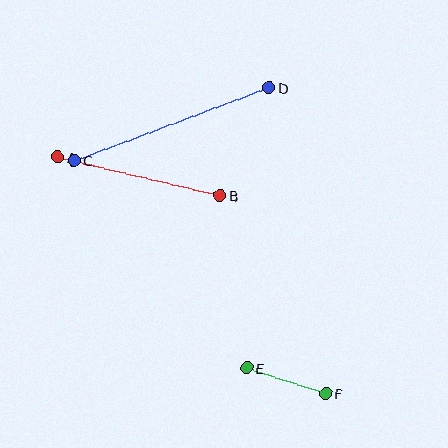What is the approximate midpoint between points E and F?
The midpoint is at approximately (286, 381) pixels.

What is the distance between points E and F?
The distance is approximately 83 pixels.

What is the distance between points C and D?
The distance is approximately 208 pixels.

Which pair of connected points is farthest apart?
Points C and D are farthest apart.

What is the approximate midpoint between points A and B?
The midpoint is at approximately (139, 176) pixels.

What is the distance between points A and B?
The distance is approximately 167 pixels.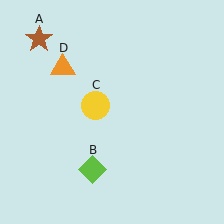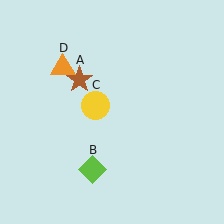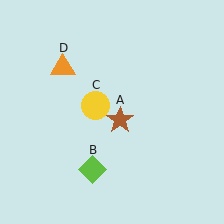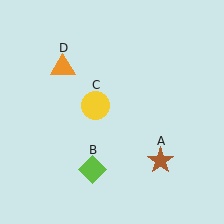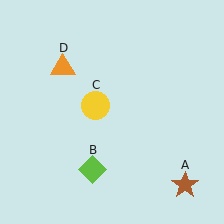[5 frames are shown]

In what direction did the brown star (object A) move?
The brown star (object A) moved down and to the right.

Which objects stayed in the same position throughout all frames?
Lime diamond (object B) and yellow circle (object C) and orange triangle (object D) remained stationary.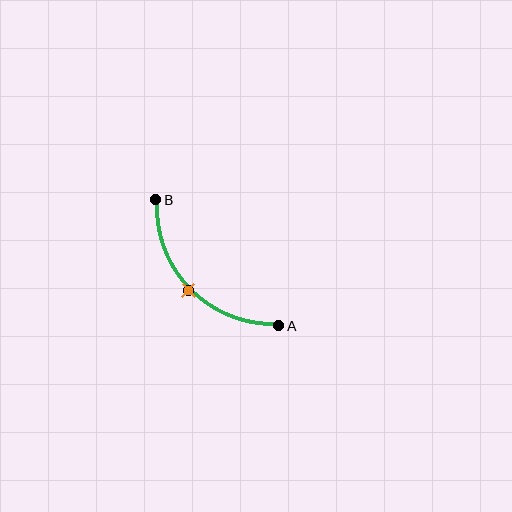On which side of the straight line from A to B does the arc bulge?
The arc bulges below and to the left of the straight line connecting A and B.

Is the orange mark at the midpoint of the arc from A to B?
Yes. The orange mark lies on the arc at equal arc-length from both A and B — it is the arc midpoint.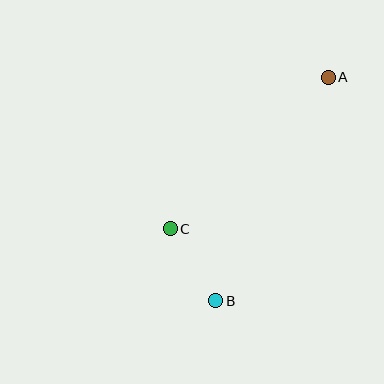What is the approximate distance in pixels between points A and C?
The distance between A and C is approximately 219 pixels.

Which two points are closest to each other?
Points B and C are closest to each other.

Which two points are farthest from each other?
Points A and B are farthest from each other.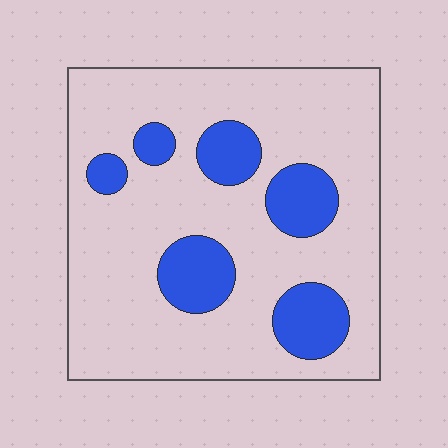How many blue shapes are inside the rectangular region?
6.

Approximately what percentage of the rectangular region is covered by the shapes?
Approximately 20%.